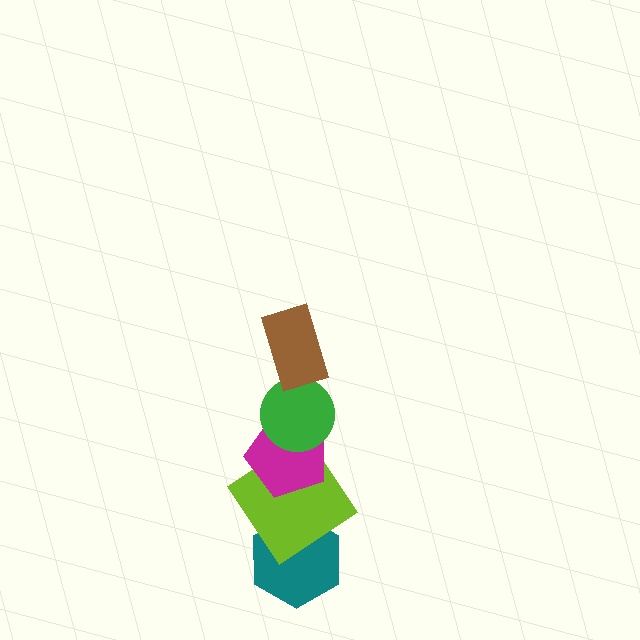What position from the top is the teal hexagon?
The teal hexagon is 5th from the top.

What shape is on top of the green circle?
The brown rectangle is on top of the green circle.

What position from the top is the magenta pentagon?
The magenta pentagon is 3rd from the top.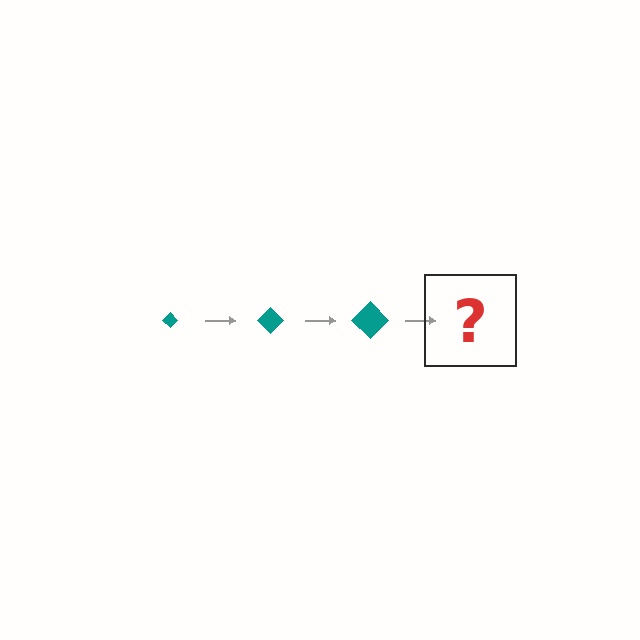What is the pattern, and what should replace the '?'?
The pattern is that the diamond gets progressively larger each step. The '?' should be a teal diamond, larger than the previous one.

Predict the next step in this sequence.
The next step is a teal diamond, larger than the previous one.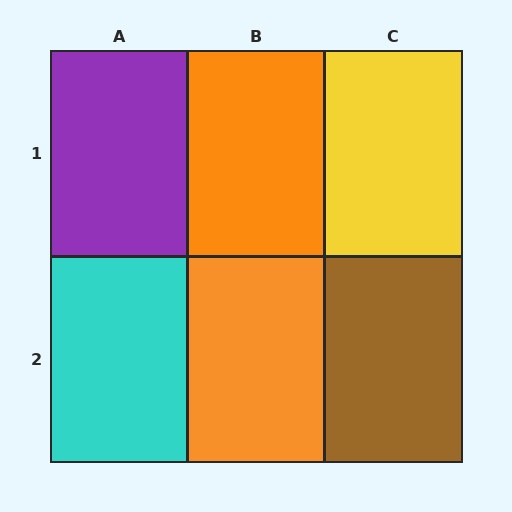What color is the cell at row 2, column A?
Cyan.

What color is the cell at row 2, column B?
Orange.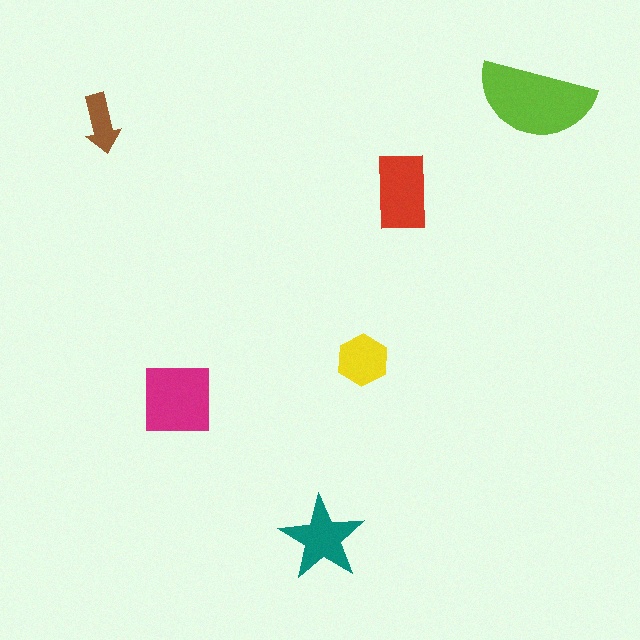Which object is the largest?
The lime semicircle.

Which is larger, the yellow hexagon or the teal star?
The teal star.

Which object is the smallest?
The brown arrow.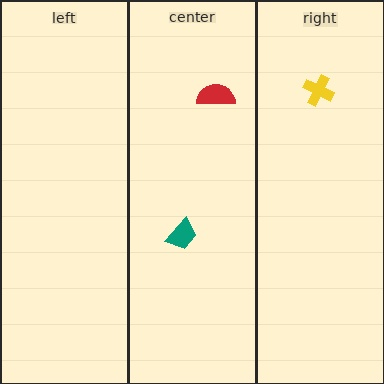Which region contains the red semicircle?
The center region.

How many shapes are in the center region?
2.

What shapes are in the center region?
The teal trapezoid, the red semicircle.